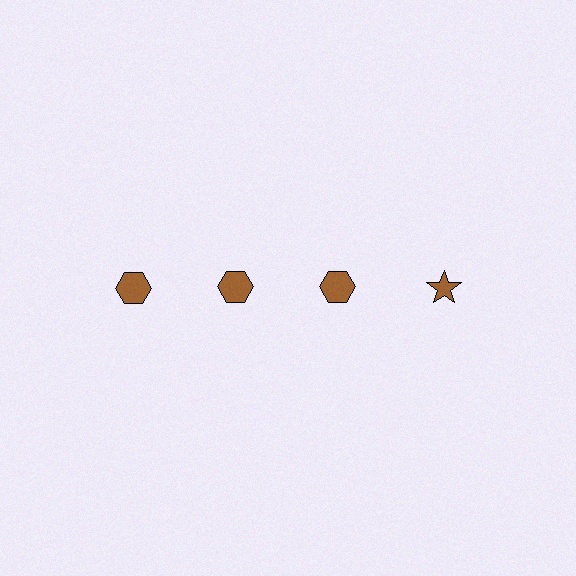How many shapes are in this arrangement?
There are 4 shapes arranged in a grid pattern.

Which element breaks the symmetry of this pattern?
The brown star in the top row, second from right column breaks the symmetry. All other shapes are brown hexagons.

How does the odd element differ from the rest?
It has a different shape: star instead of hexagon.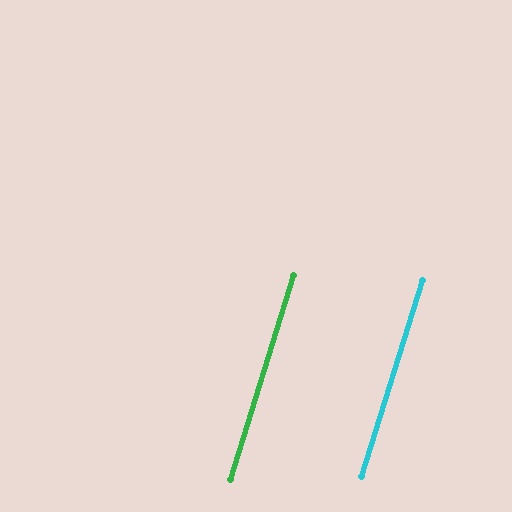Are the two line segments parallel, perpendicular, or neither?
Parallel — their directions differ by only 0.2°.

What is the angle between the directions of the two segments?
Approximately 0 degrees.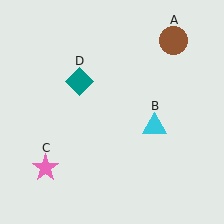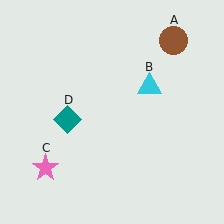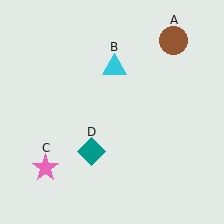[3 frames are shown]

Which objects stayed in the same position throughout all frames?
Brown circle (object A) and pink star (object C) remained stationary.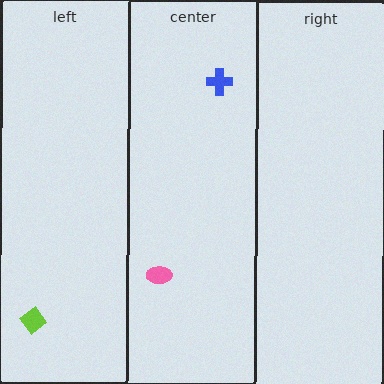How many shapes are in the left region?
1.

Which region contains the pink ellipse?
The center region.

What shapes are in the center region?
The blue cross, the pink ellipse.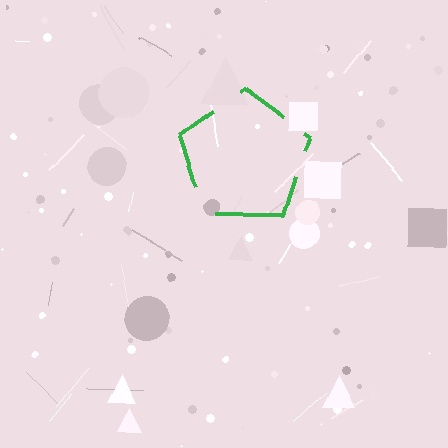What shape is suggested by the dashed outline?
The dashed outline suggests a pentagon.